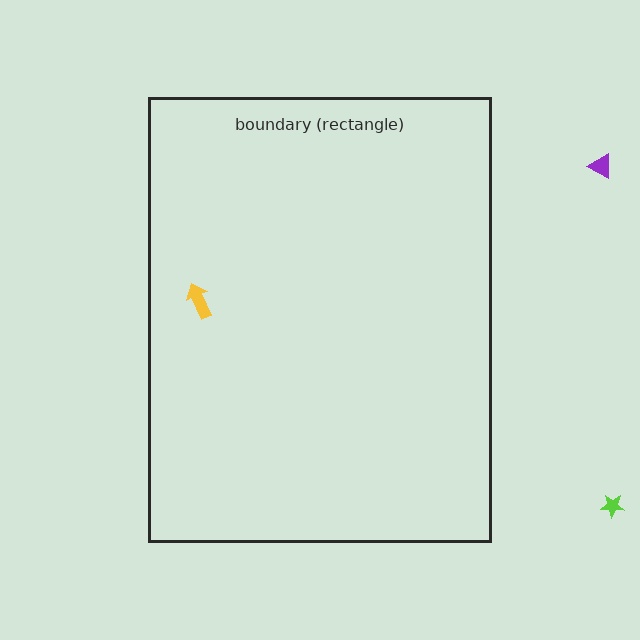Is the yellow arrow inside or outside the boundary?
Inside.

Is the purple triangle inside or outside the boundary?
Outside.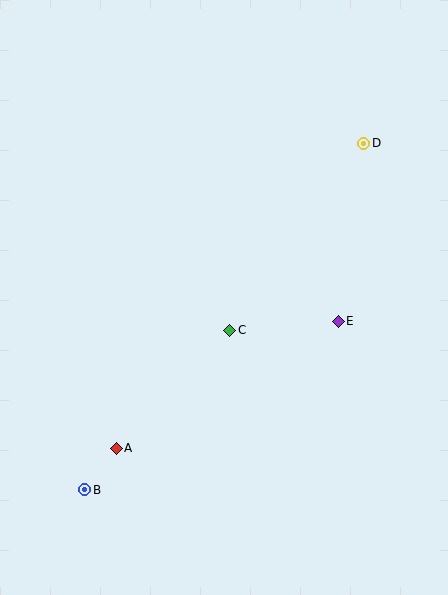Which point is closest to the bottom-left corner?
Point B is closest to the bottom-left corner.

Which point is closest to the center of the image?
Point C at (230, 330) is closest to the center.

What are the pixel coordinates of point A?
Point A is at (116, 448).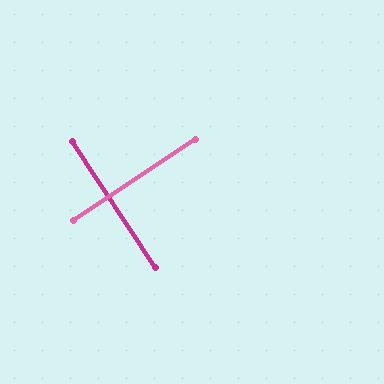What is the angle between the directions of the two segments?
Approximately 90 degrees.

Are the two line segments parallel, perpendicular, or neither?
Perpendicular — they meet at approximately 90°.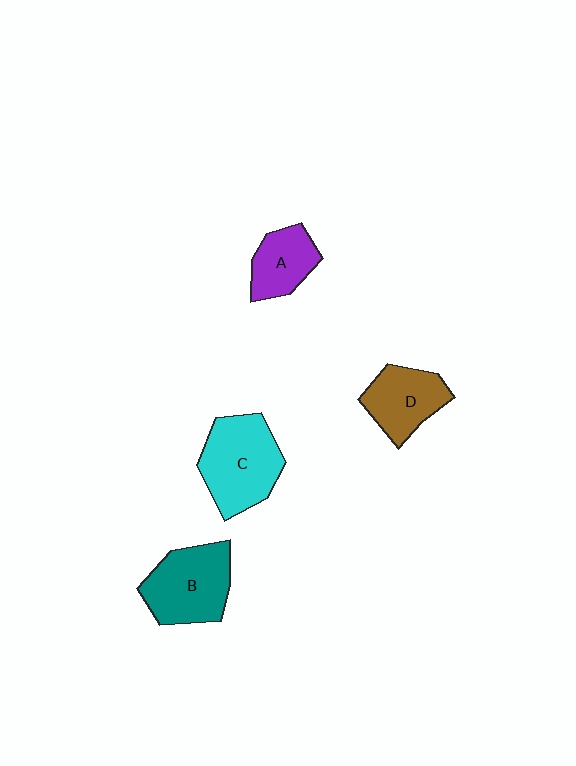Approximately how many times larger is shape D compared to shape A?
Approximately 1.2 times.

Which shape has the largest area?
Shape C (cyan).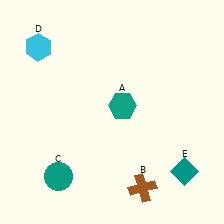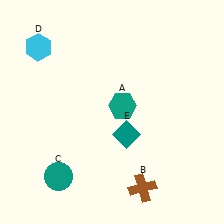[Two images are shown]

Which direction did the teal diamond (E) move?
The teal diamond (E) moved left.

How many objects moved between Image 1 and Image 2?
1 object moved between the two images.